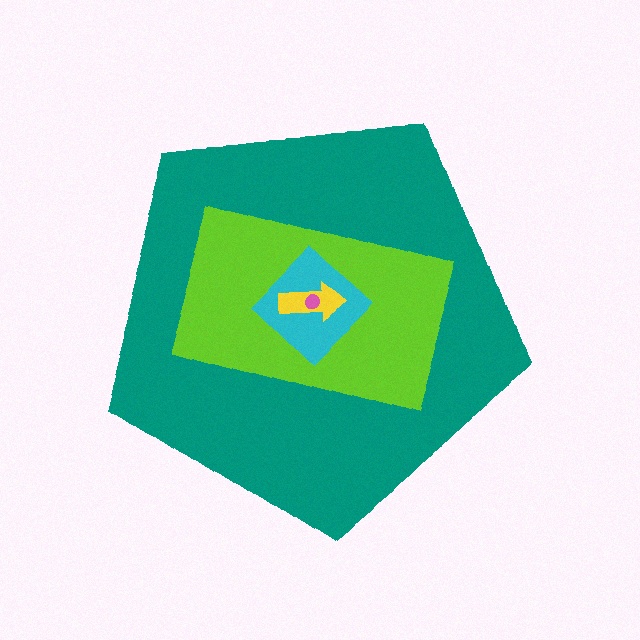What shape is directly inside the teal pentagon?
The lime rectangle.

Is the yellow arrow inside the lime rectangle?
Yes.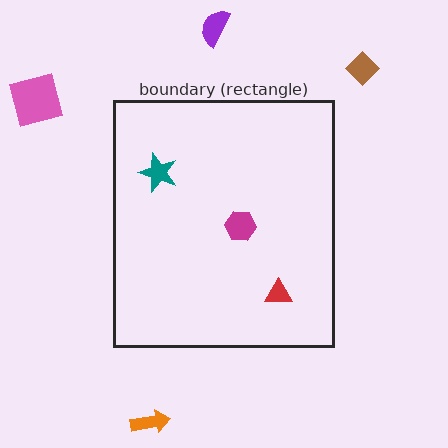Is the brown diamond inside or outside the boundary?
Outside.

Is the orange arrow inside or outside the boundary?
Outside.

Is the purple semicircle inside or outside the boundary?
Outside.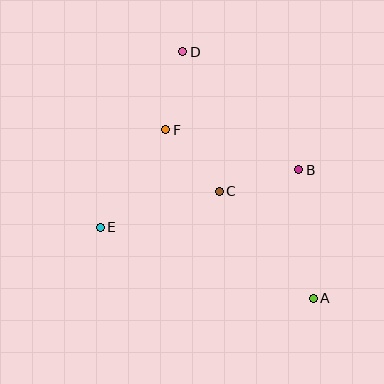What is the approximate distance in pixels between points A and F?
The distance between A and F is approximately 224 pixels.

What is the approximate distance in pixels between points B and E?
The distance between B and E is approximately 207 pixels.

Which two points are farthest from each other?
Points A and D are farthest from each other.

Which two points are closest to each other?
Points D and F are closest to each other.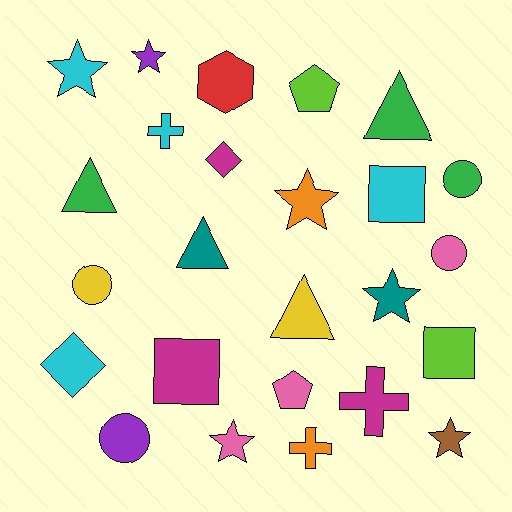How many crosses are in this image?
There are 3 crosses.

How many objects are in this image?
There are 25 objects.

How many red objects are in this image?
There is 1 red object.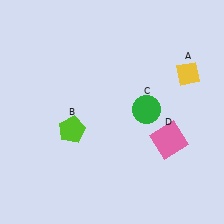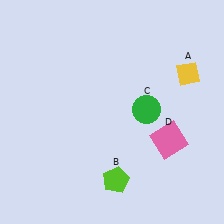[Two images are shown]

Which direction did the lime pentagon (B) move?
The lime pentagon (B) moved down.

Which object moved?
The lime pentagon (B) moved down.